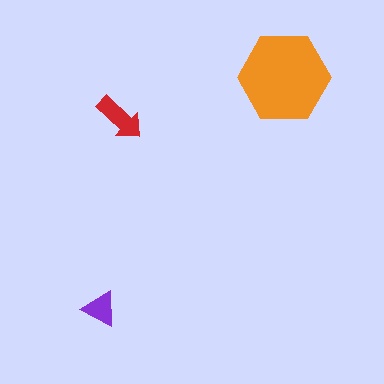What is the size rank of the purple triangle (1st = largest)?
3rd.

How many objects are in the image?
There are 3 objects in the image.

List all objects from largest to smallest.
The orange hexagon, the red arrow, the purple triangle.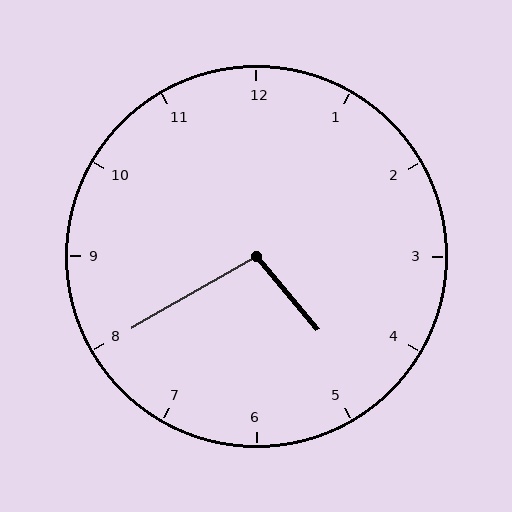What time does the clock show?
4:40.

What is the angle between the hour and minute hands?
Approximately 100 degrees.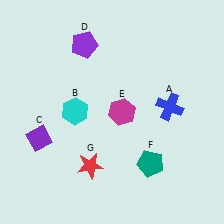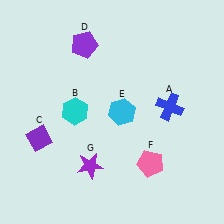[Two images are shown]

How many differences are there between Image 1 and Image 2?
There are 3 differences between the two images.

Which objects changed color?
E changed from magenta to cyan. F changed from teal to pink. G changed from red to purple.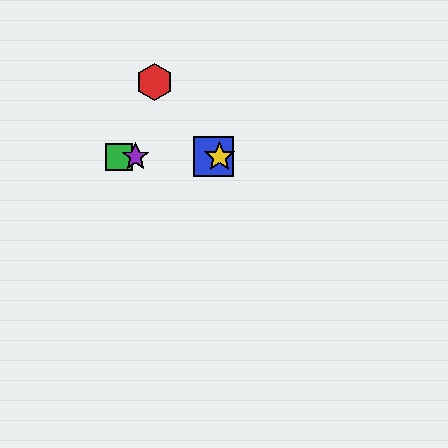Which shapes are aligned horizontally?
The blue square, the green square, the yellow star, the purple star are aligned horizontally.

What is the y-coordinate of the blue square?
The blue square is at y≈157.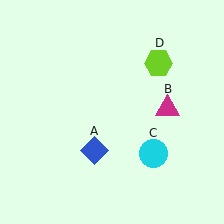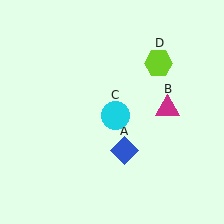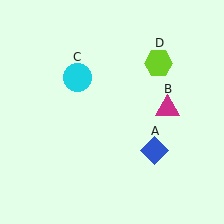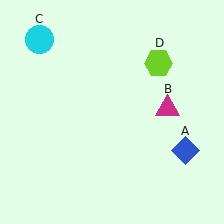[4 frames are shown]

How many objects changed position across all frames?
2 objects changed position: blue diamond (object A), cyan circle (object C).